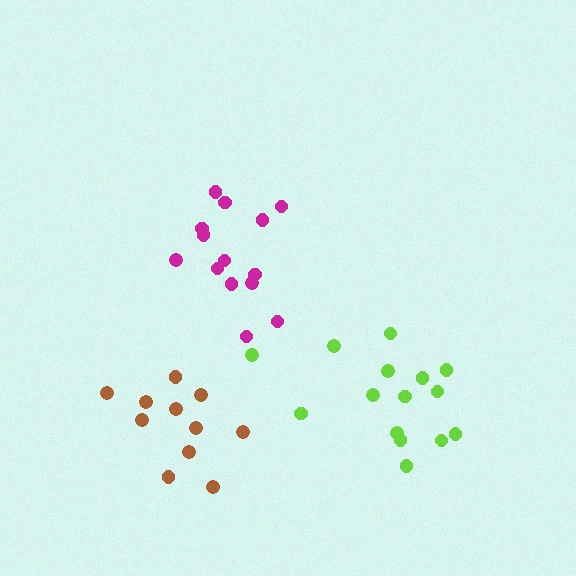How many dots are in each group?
Group 1: 14 dots, Group 2: 11 dots, Group 3: 15 dots (40 total).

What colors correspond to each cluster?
The clusters are colored: magenta, brown, lime.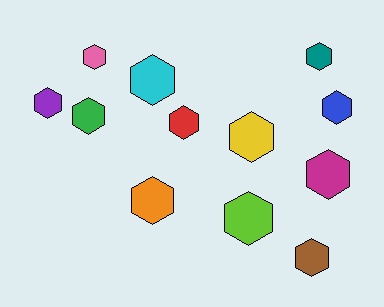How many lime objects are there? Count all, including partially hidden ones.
There is 1 lime object.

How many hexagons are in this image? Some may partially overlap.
There are 12 hexagons.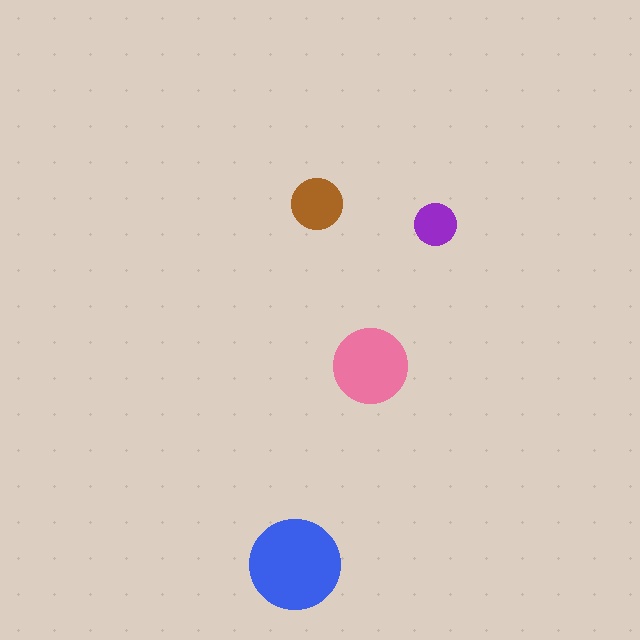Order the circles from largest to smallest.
the blue one, the pink one, the brown one, the purple one.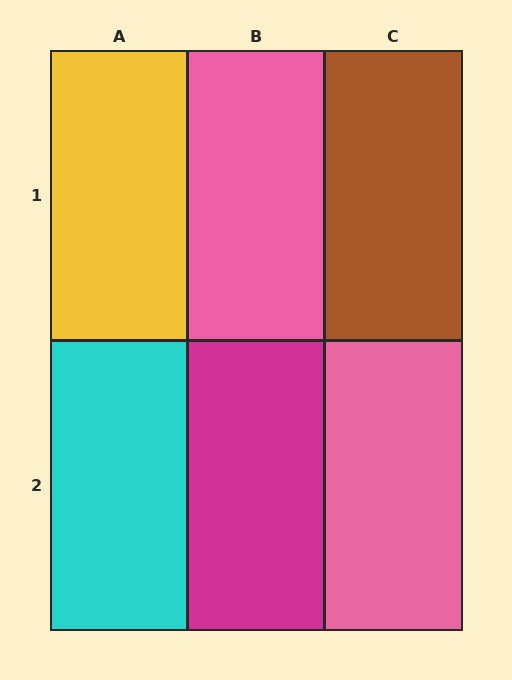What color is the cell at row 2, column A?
Cyan.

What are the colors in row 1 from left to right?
Yellow, pink, brown.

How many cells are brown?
1 cell is brown.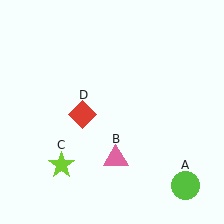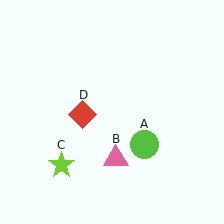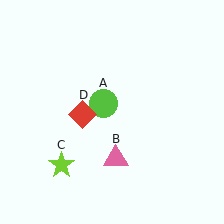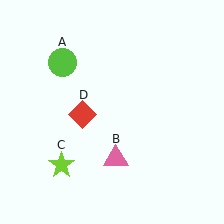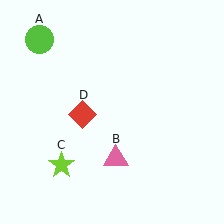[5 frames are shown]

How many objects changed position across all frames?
1 object changed position: lime circle (object A).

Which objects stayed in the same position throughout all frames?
Pink triangle (object B) and lime star (object C) and red diamond (object D) remained stationary.